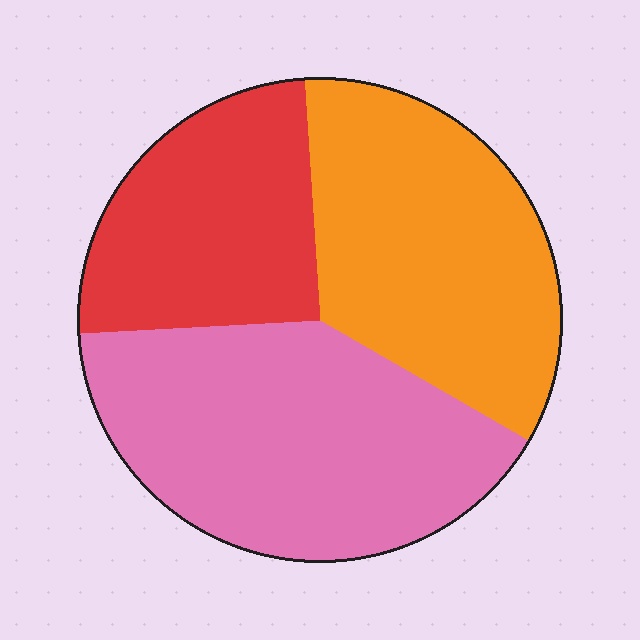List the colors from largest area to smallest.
From largest to smallest: pink, orange, red.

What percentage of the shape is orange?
Orange takes up between a quarter and a half of the shape.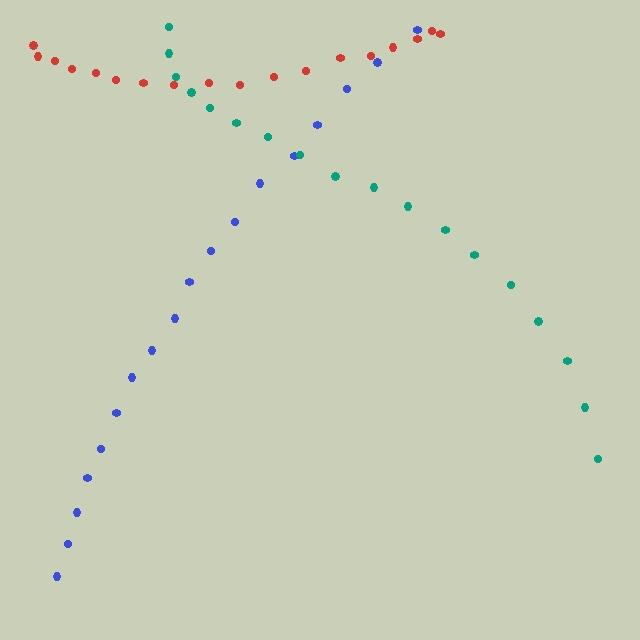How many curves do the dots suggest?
There are 3 distinct paths.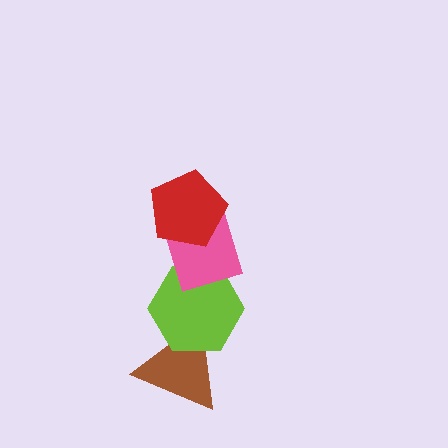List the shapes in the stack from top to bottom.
From top to bottom: the red pentagon, the pink diamond, the lime hexagon, the brown triangle.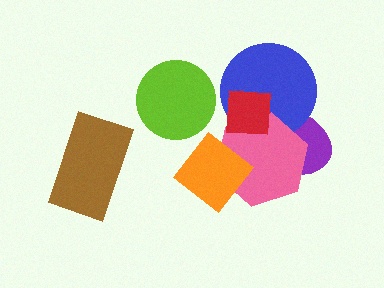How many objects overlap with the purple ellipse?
3 objects overlap with the purple ellipse.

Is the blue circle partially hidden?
Yes, it is partially covered by another shape.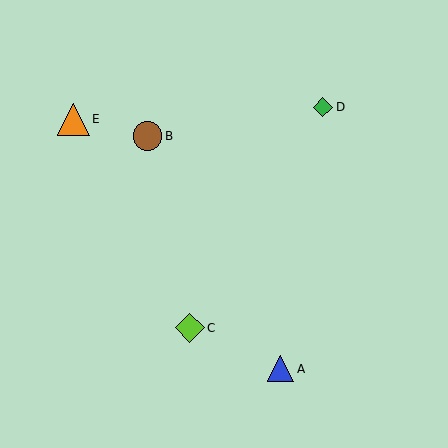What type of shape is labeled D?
Shape D is a green diamond.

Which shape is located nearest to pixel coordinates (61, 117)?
The orange triangle (labeled E) at (73, 119) is nearest to that location.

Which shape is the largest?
The orange triangle (labeled E) is the largest.